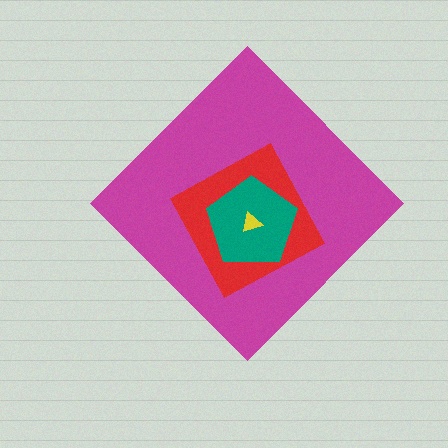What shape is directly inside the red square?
The teal pentagon.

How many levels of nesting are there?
4.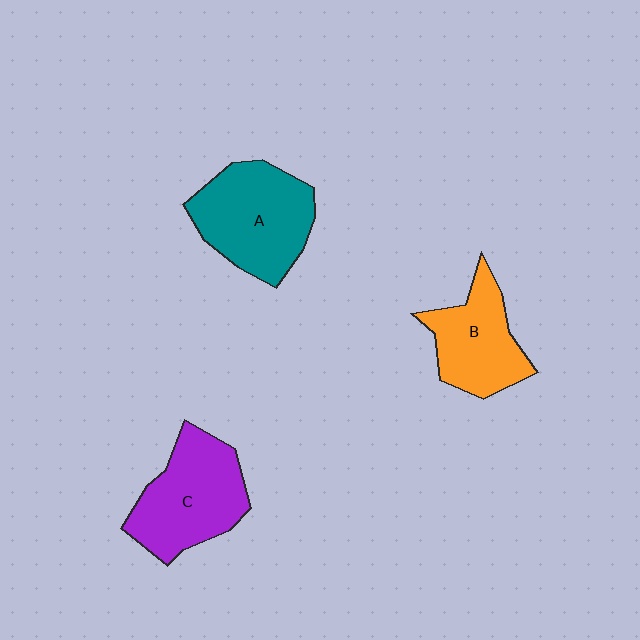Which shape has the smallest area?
Shape B (orange).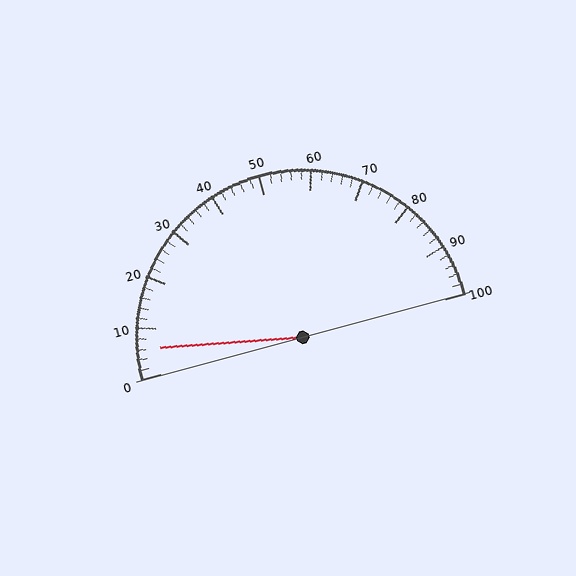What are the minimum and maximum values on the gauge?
The gauge ranges from 0 to 100.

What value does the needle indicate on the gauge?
The needle indicates approximately 6.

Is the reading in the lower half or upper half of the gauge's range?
The reading is in the lower half of the range (0 to 100).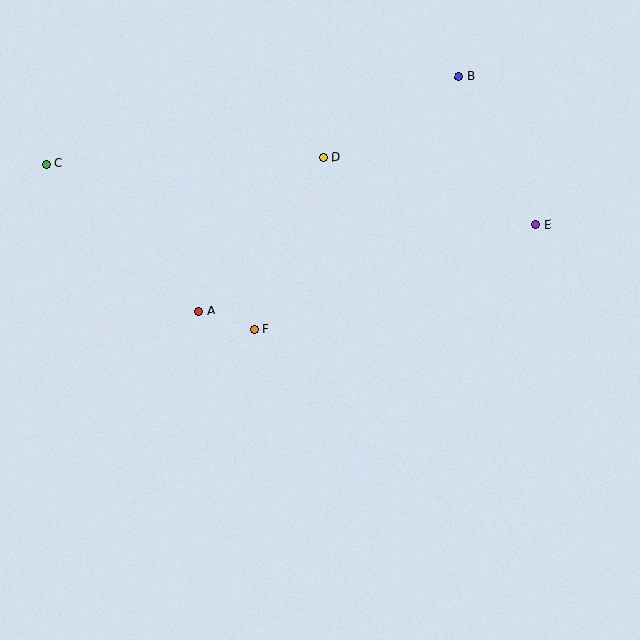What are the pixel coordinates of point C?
Point C is at (46, 164).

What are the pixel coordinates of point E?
Point E is at (536, 225).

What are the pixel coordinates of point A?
Point A is at (198, 311).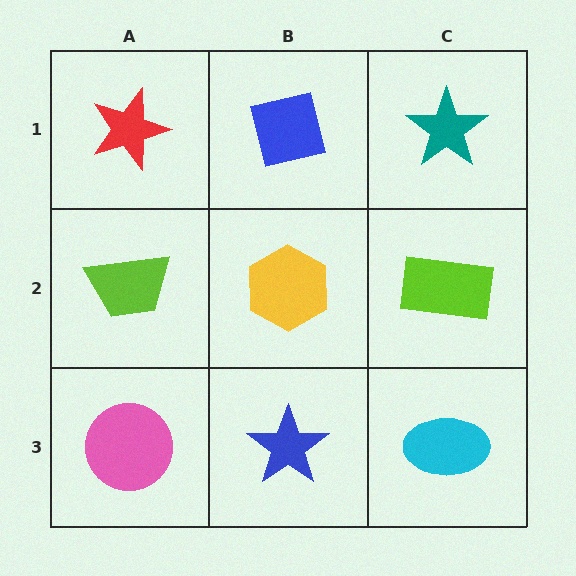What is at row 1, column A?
A red star.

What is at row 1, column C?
A teal star.